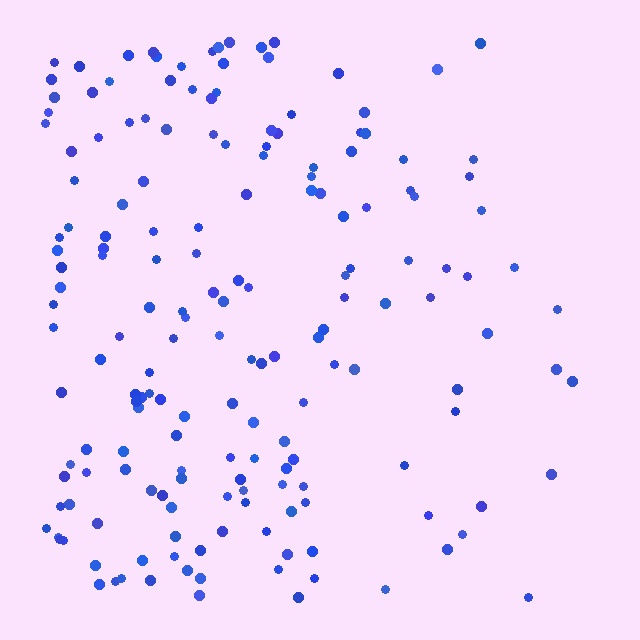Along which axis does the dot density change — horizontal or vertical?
Horizontal.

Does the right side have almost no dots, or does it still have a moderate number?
Still a moderate number, just noticeably fewer than the left.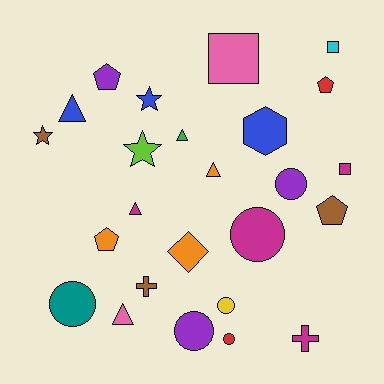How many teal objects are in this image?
There is 1 teal object.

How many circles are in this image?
There are 6 circles.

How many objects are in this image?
There are 25 objects.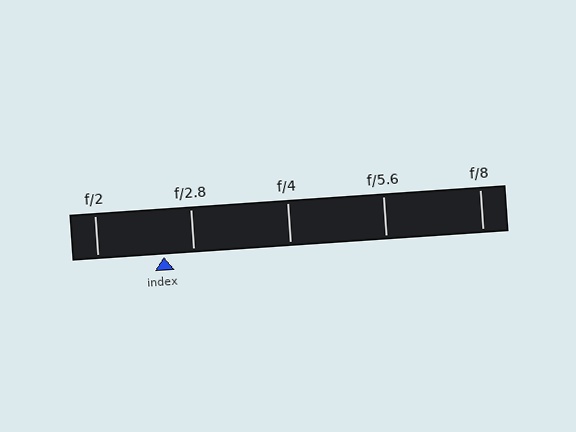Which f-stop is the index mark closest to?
The index mark is closest to f/2.8.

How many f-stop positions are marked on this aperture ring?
There are 5 f-stop positions marked.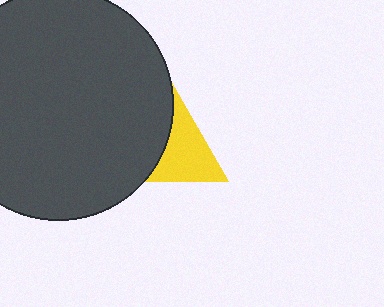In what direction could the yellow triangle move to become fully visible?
The yellow triangle could move right. That would shift it out from behind the dark gray circle entirely.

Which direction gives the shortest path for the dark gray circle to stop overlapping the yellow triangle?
Moving left gives the shortest separation.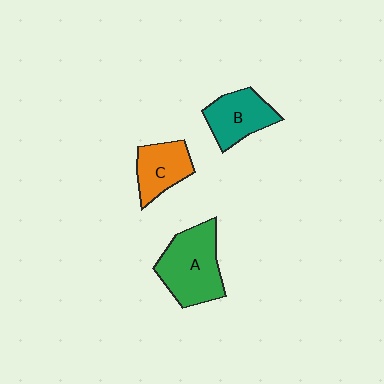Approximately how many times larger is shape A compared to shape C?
Approximately 1.6 times.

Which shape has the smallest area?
Shape C (orange).